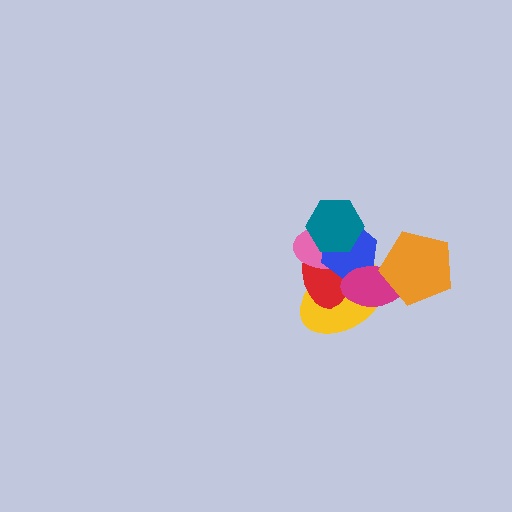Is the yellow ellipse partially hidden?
Yes, it is partially covered by another shape.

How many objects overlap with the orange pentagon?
1 object overlaps with the orange pentagon.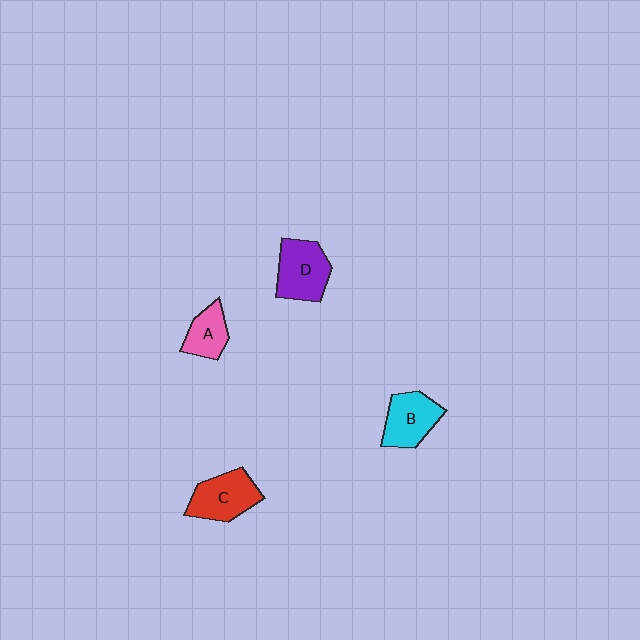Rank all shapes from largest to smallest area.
From largest to smallest: D (purple), C (red), B (cyan), A (pink).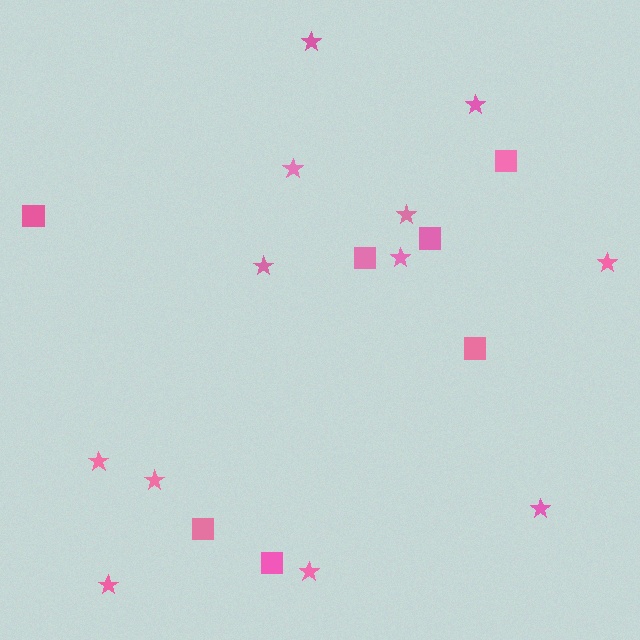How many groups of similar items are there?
There are 2 groups: one group of squares (7) and one group of stars (12).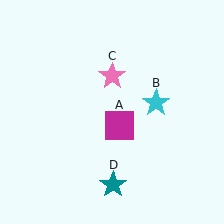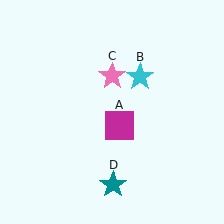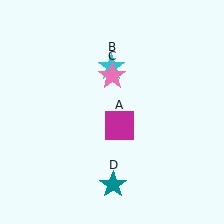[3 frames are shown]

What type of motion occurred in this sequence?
The cyan star (object B) rotated counterclockwise around the center of the scene.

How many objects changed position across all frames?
1 object changed position: cyan star (object B).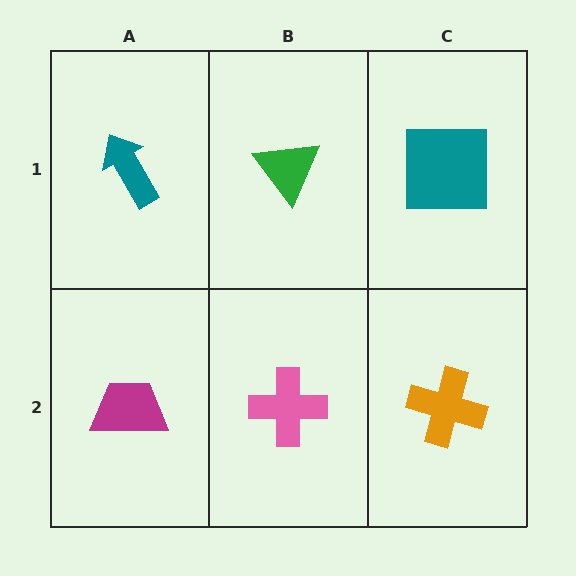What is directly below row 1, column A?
A magenta trapezoid.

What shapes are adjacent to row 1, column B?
A pink cross (row 2, column B), a teal arrow (row 1, column A), a teal square (row 1, column C).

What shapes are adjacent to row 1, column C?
An orange cross (row 2, column C), a green triangle (row 1, column B).